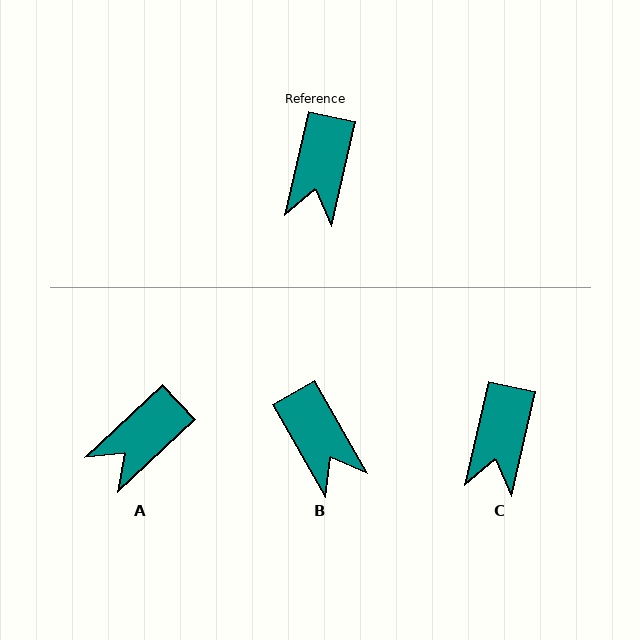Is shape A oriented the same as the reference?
No, it is off by about 34 degrees.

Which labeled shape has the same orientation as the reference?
C.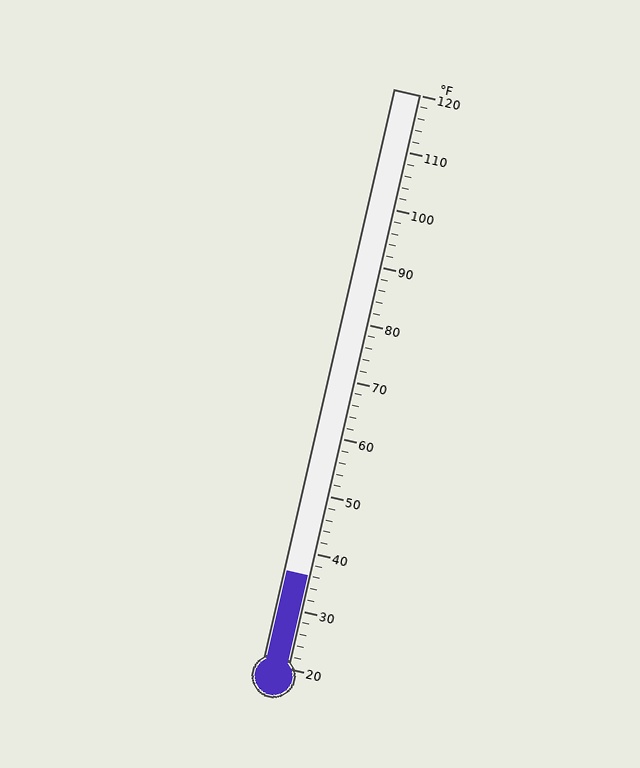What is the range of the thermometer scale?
The thermometer scale ranges from 20°F to 120°F.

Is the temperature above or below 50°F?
The temperature is below 50°F.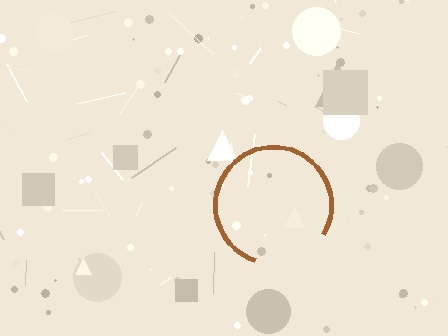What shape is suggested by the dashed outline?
The dashed outline suggests a circle.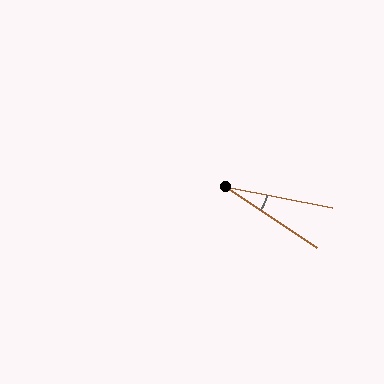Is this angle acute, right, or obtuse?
It is acute.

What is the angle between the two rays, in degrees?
Approximately 22 degrees.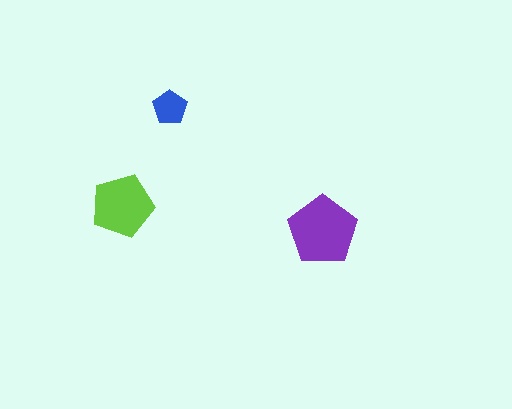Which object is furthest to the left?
The lime pentagon is leftmost.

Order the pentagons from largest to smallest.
the purple one, the lime one, the blue one.